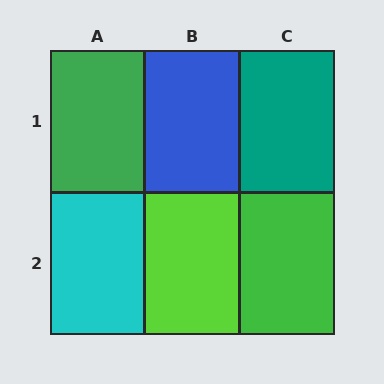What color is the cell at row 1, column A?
Green.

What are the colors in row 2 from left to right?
Cyan, lime, green.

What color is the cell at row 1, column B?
Blue.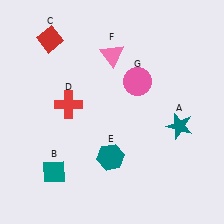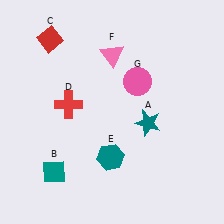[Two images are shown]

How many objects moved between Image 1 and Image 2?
1 object moved between the two images.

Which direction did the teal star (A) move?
The teal star (A) moved left.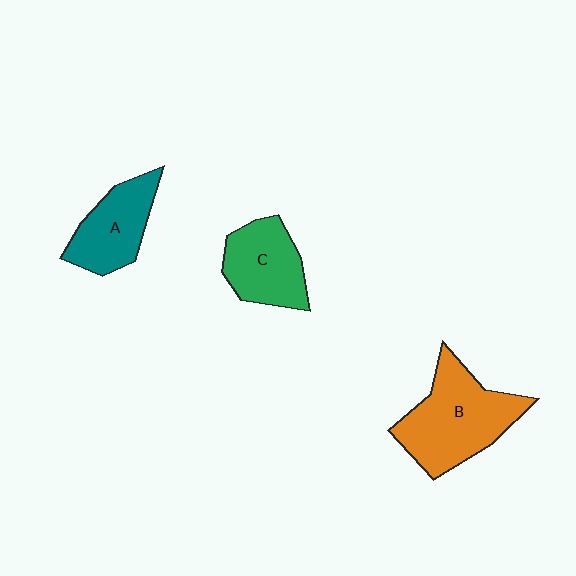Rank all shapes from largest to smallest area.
From largest to smallest: B (orange), C (green), A (teal).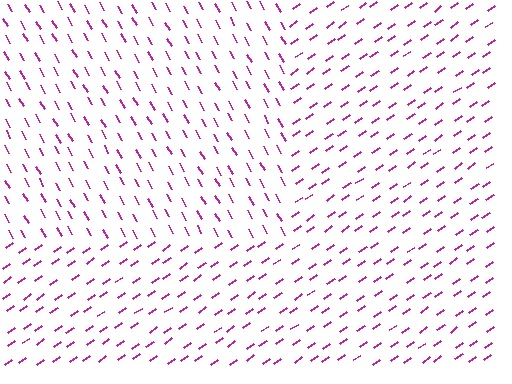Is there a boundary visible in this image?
Yes, there is a texture boundary formed by a change in line orientation.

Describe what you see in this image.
The image is filled with small magenta line segments. A rectangle region in the image has lines oriented differently from the surrounding lines, creating a visible texture boundary.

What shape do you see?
I see a rectangle.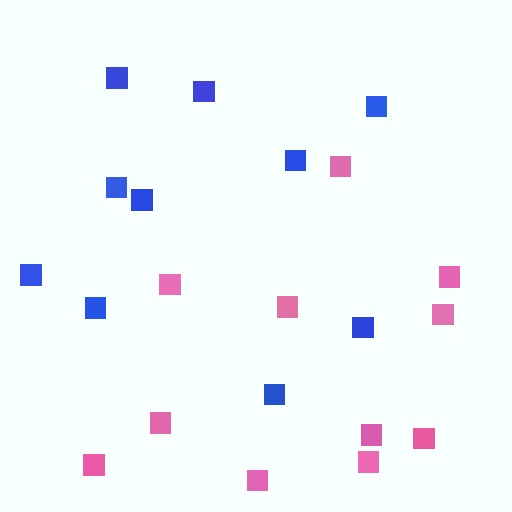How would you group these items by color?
There are 2 groups: one group of blue squares (10) and one group of pink squares (11).